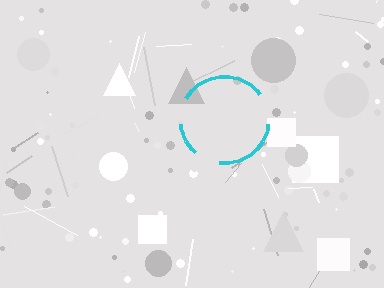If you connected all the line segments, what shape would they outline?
They would outline a circle.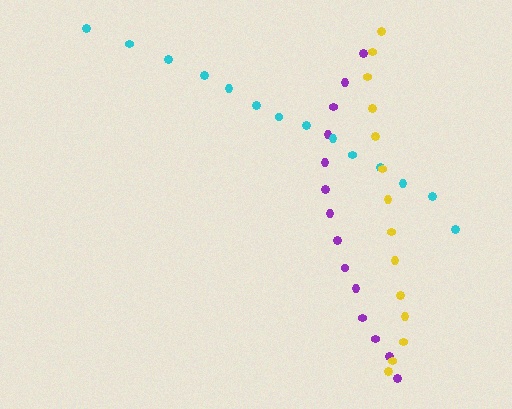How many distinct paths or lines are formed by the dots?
There are 3 distinct paths.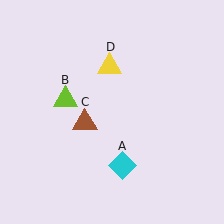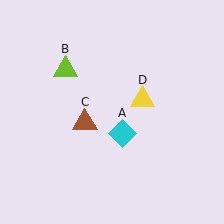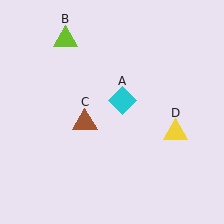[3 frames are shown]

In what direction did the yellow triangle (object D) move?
The yellow triangle (object D) moved down and to the right.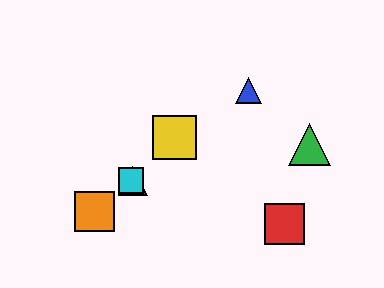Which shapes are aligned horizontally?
The purple triangle, the cyan square are aligned horizontally.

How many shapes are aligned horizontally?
2 shapes (the purple triangle, the cyan square) are aligned horizontally.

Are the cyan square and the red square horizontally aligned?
No, the cyan square is at y≈181 and the red square is at y≈224.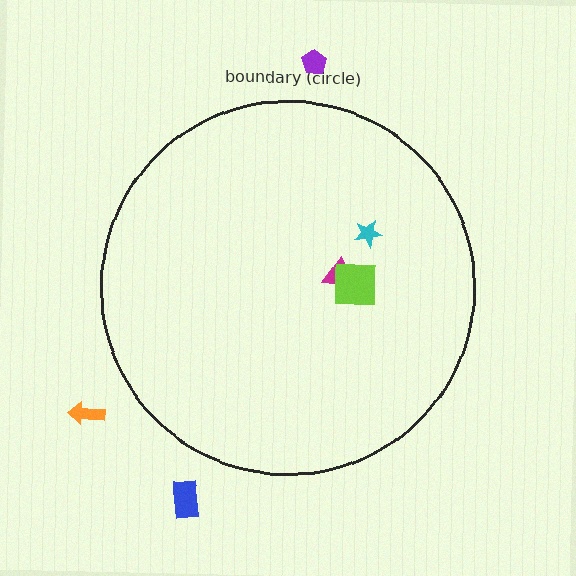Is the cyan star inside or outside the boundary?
Inside.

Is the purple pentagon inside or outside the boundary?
Outside.